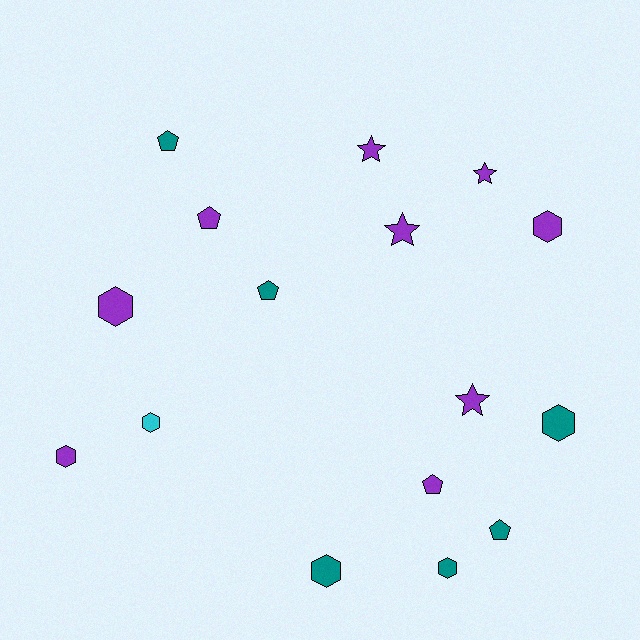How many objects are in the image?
There are 16 objects.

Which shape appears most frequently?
Hexagon, with 7 objects.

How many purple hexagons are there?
There are 3 purple hexagons.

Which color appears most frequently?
Purple, with 9 objects.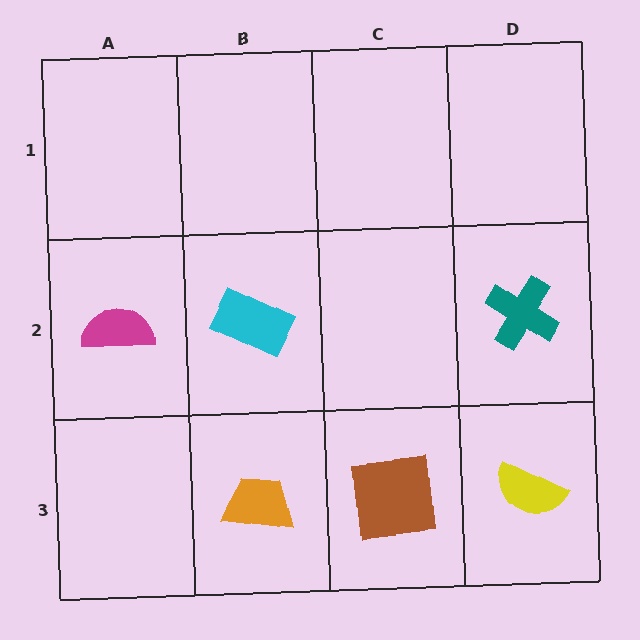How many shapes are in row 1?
0 shapes.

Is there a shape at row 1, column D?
No, that cell is empty.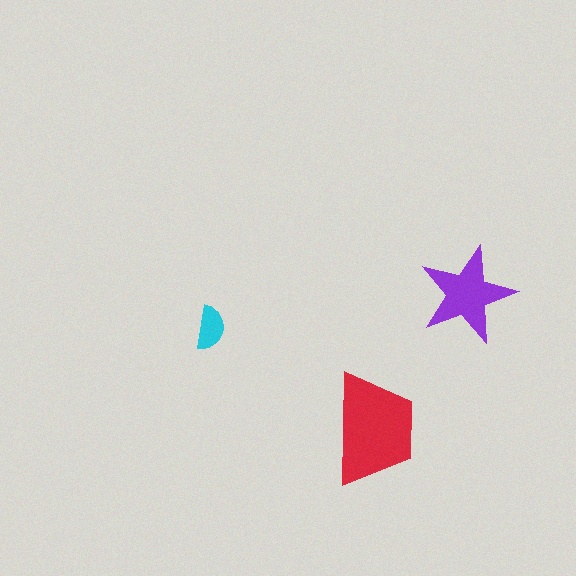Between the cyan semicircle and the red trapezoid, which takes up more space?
The red trapezoid.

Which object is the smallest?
The cyan semicircle.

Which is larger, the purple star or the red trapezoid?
The red trapezoid.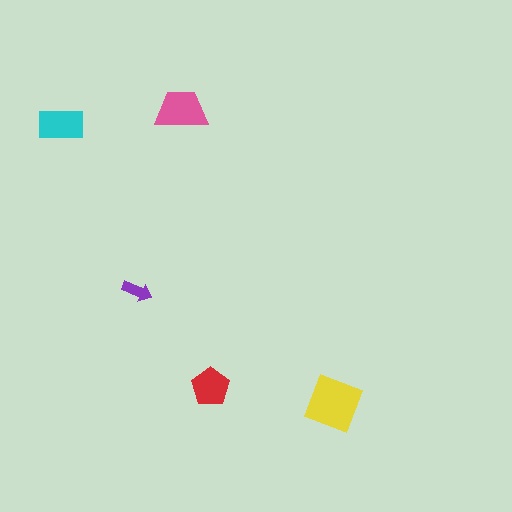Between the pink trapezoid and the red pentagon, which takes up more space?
The pink trapezoid.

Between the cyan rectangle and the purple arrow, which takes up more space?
The cyan rectangle.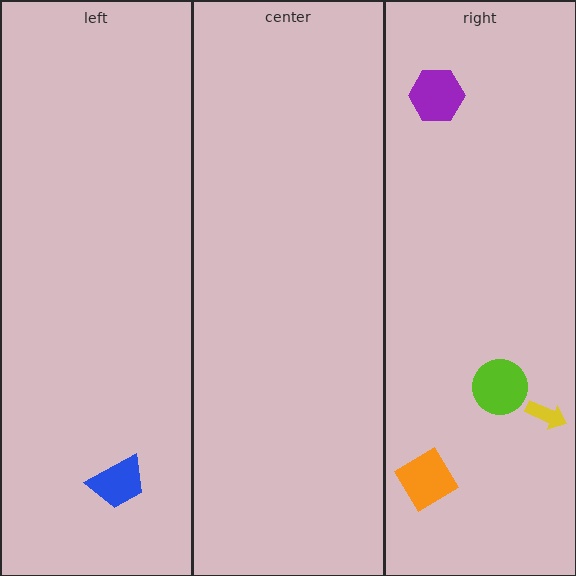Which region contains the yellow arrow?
The right region.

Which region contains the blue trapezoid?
The left region.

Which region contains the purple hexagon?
The right region.